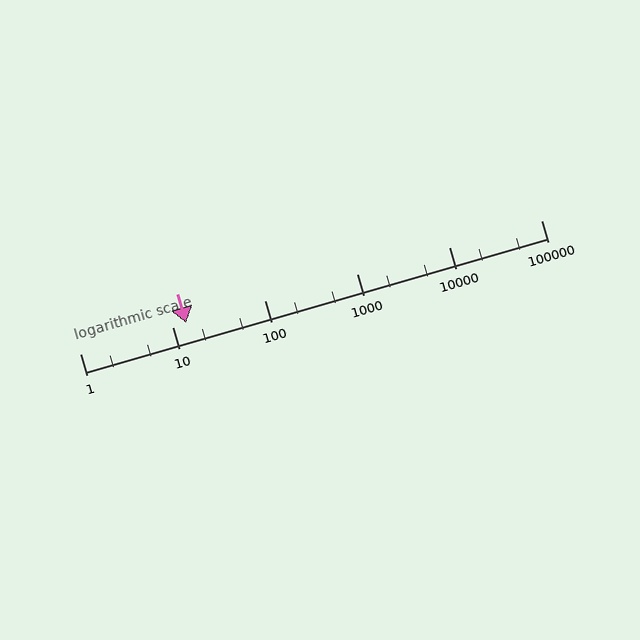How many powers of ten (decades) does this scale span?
The scale spans 5 decades, from 1 to 100000.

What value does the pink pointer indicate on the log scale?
The pointer indicates approximately 14.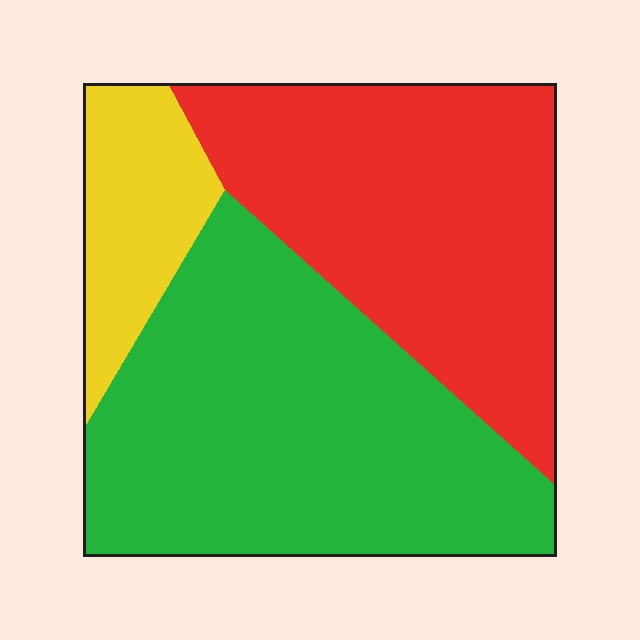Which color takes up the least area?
Yellow, at roughly 15%.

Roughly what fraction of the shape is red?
Red takes up between a quarter and a half of the shape.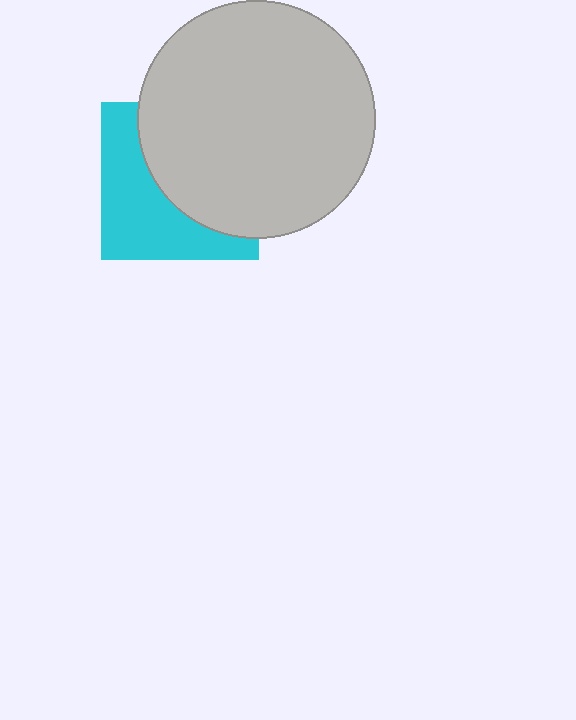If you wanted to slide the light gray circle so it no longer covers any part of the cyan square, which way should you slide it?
Slide it toward the upper-right — that is the most direct way to separate the two shapes.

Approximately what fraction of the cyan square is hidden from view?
Roughly 55% of the cyan square is hidden behind the light gray circle.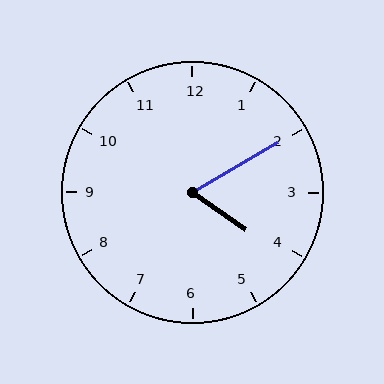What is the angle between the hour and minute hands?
Approximately 65 degrees.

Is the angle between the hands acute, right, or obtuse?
It is acute.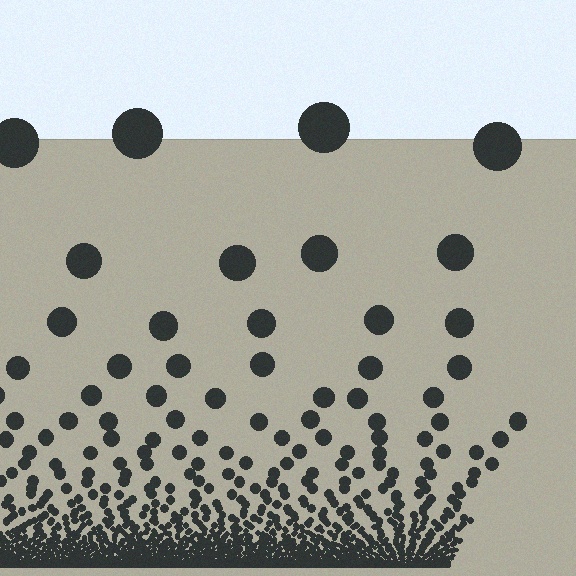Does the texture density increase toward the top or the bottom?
Density increases toward the bottom.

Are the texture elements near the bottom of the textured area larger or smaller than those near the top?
Smaller. The gradient is inverted — elements near the bottom are smaller and denser.